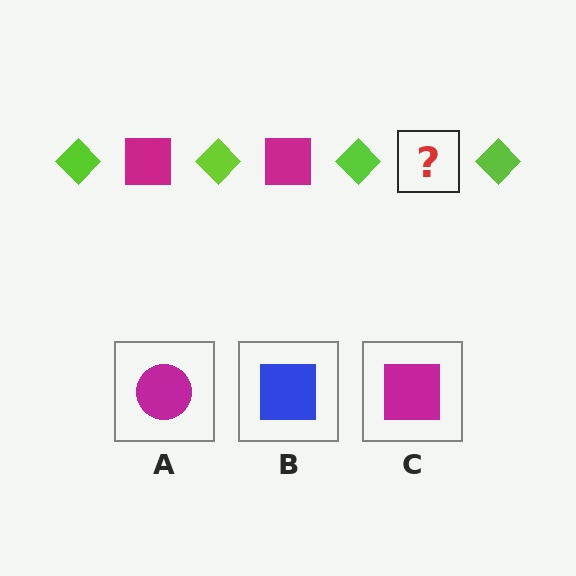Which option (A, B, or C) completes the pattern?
C.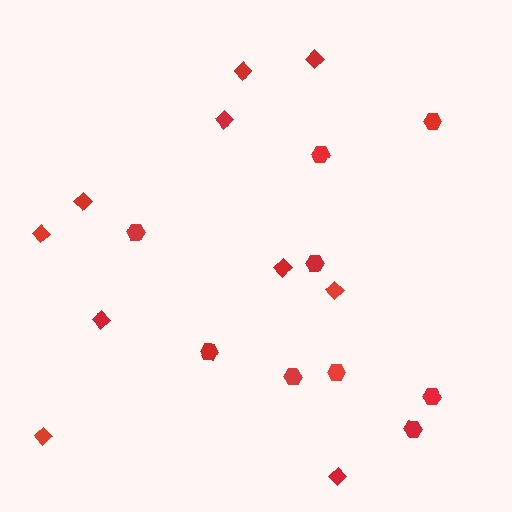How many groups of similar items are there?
There are 2 groups: one group of diamonds (10) and one group of hexagons (9).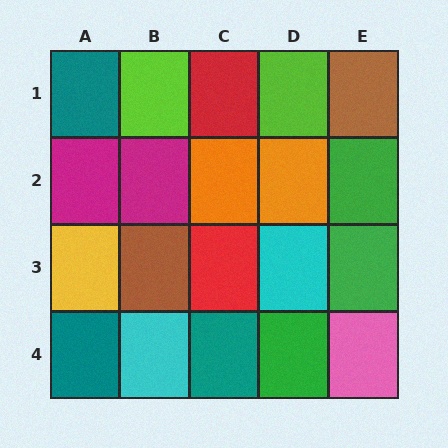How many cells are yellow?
1 cell is yellow.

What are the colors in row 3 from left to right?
Yellow, brown, red, cyan, green.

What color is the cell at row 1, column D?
Lime.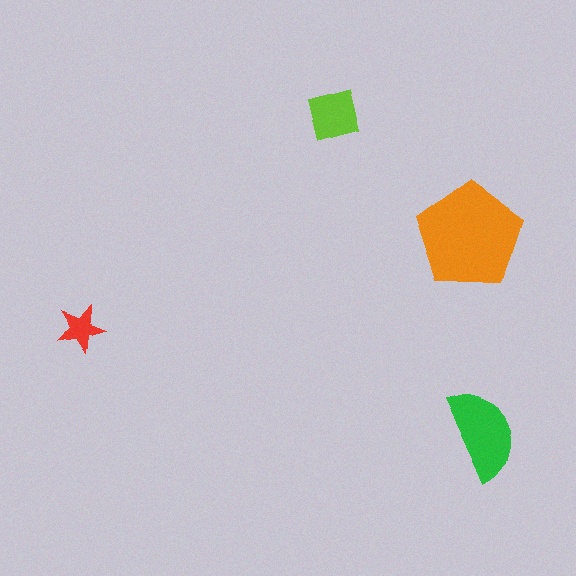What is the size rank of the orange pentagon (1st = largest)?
1st.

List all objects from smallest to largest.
The red star, the lime square, the green semicircle, the orange pentagon.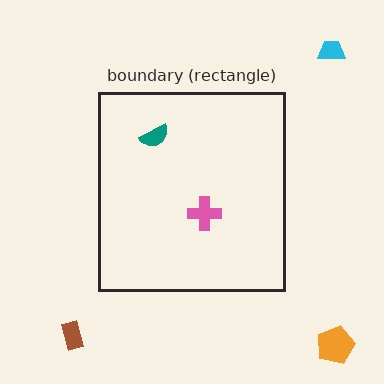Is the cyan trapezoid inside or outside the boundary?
Outside.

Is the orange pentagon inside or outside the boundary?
Outside.